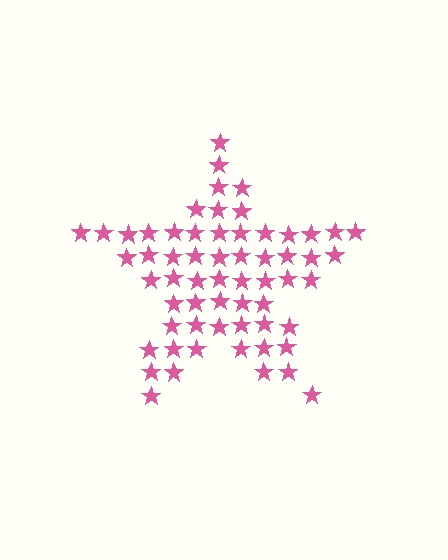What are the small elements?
The small elements are stars.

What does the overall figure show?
The overall figure shows a star.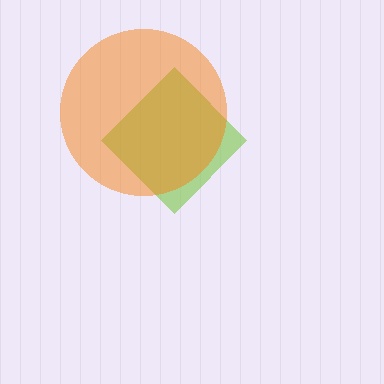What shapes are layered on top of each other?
The layered shapes are: a lime diamond, an orange circle.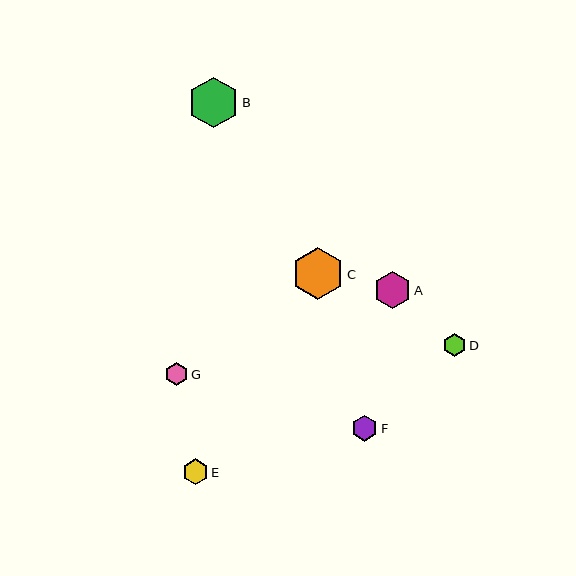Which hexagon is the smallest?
Hexagon D is the smallest with a size of approximately 23 pixels.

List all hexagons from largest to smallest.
From largest to smallest: C, B, A, E, F, G, D.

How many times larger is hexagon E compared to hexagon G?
Hexagon E is approximately 1.1 times the size of hexagon G.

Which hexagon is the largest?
Hexagon C is the largest with a size of approximately 52 pixels.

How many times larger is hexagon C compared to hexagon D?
Hexagon C is approximately 2.3 times the size of hexagon D.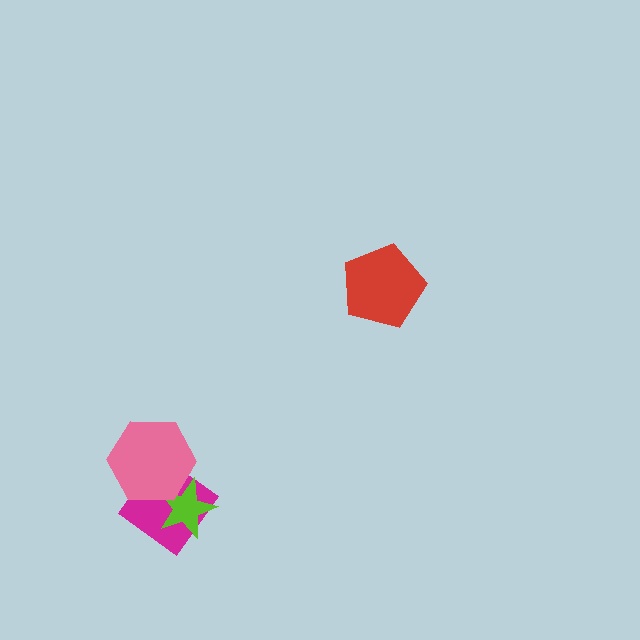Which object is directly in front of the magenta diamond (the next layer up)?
The lime star is directly in front of the magenta diamond.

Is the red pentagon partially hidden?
No, no other shape covers it.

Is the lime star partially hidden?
Yes, it is partially covered by another shape.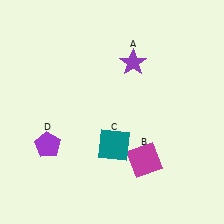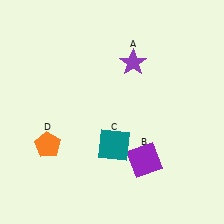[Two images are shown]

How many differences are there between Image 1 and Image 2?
There are 2 differences between the two images.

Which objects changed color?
B changed from magenta to purple. D changed from purple to orange.